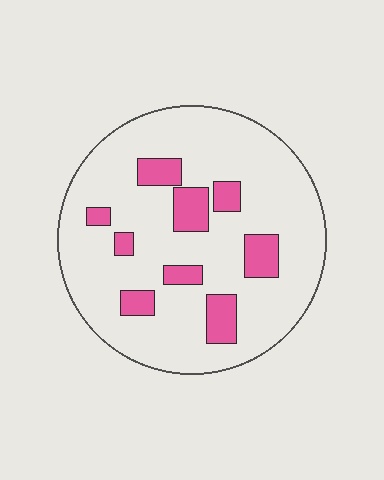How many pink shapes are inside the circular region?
9.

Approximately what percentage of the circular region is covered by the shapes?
Approximately 15%.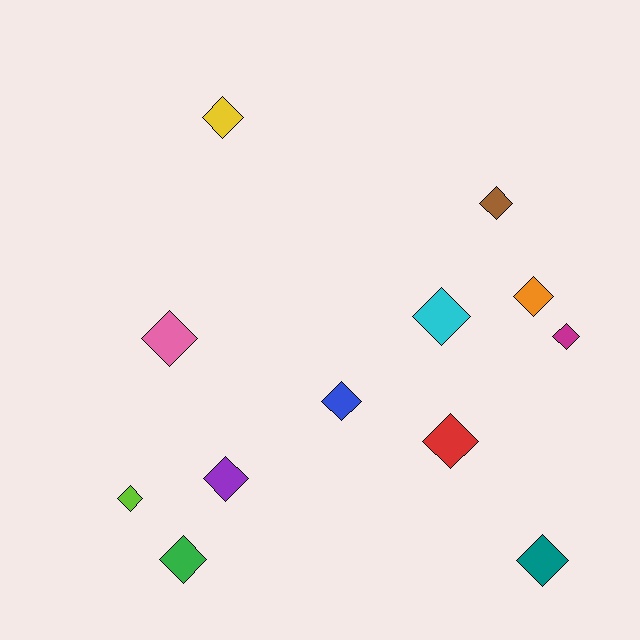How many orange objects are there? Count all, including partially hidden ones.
There is 1 orange object.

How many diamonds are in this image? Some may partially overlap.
There are 12 diamonds.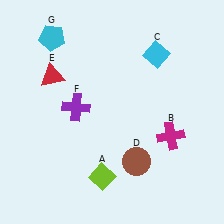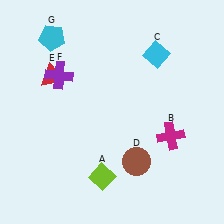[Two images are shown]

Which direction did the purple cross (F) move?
The purple cross (F) moved up.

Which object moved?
The purple cross (F) moved up.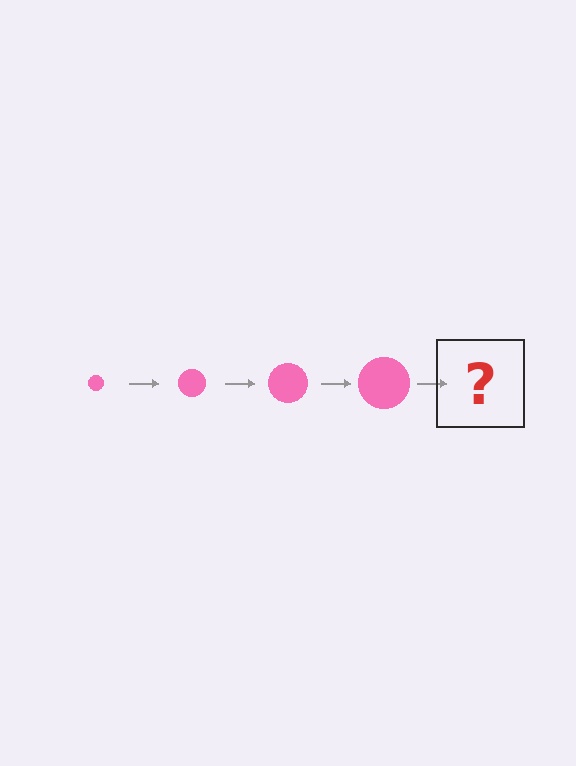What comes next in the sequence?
The next element should be a pink circle, larger than the previous one.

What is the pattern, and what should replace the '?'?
The pattern is that the circle gets progressively larger each step. The '?' should be a pink circle, larger than the previous one.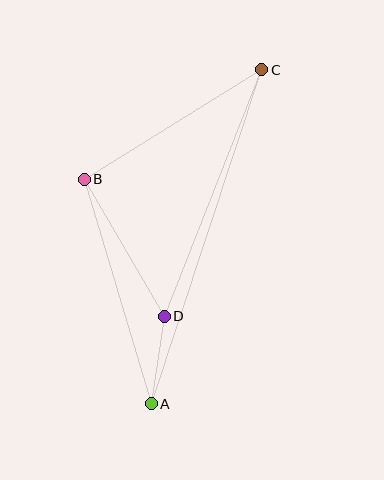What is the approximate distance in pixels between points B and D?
The distance between B and D is approximately 158 pixels.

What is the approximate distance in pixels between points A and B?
The distance between A and B is approximately 234 pixels.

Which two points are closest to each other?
Points A and D are closest to each other.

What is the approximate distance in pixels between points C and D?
The distance between C and D is approximately 265 pixels.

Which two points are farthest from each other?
Points A and C are farthest from each other.